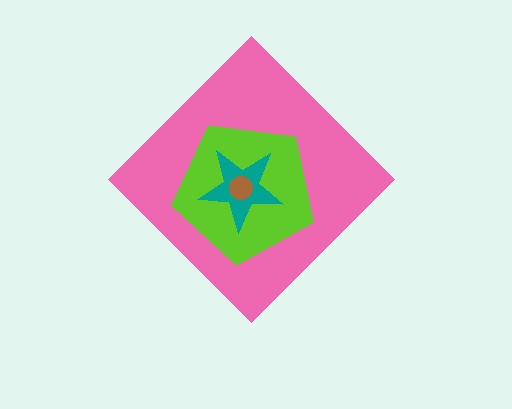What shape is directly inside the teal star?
The brown circle.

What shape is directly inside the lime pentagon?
The teal star.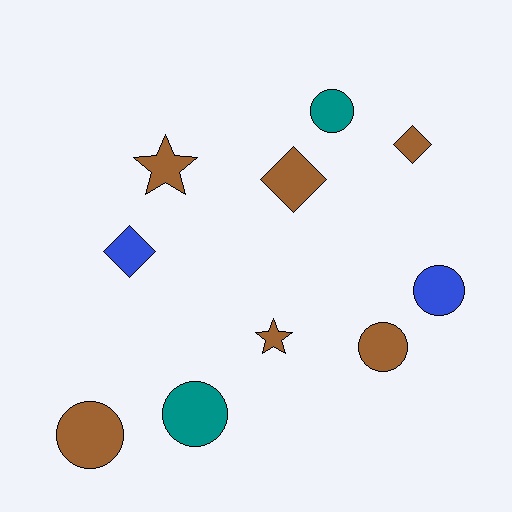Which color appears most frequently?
Brown, with 6 objects.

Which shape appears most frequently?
Circle, with 5 objects.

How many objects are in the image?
There are 10 objects.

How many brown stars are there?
There are 2 brown stars.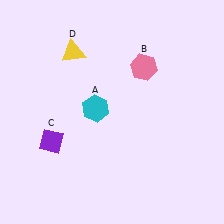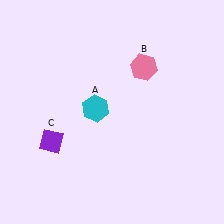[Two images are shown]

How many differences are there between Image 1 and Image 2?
There is 1 difference between the two images.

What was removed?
The yellow triangle (D) was removed in Image 2.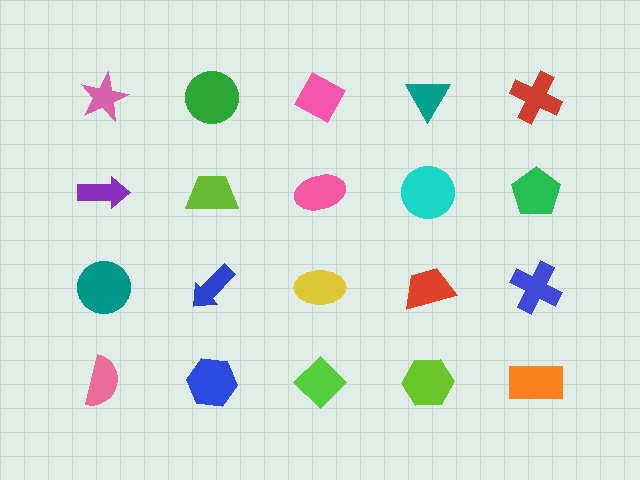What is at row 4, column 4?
A lime hexagon.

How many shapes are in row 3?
5 shapes.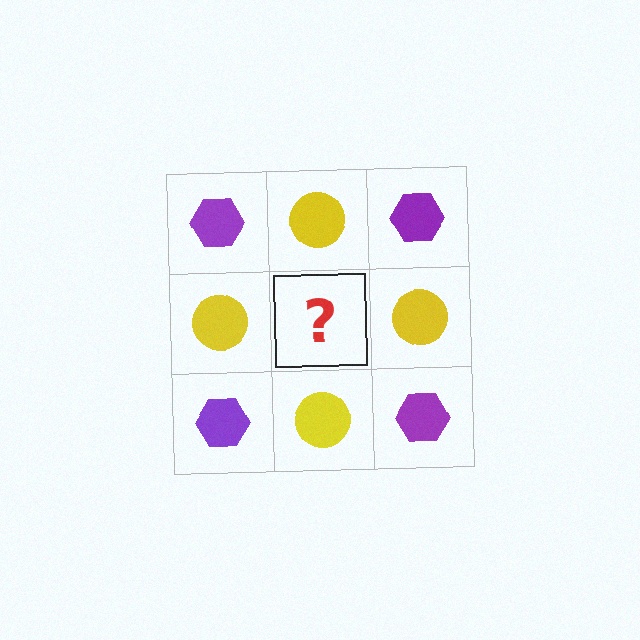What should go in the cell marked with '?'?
The missing cell should contain a purple hexagon.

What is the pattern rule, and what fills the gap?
The rule is that it alternates purple hexagon and yellow circle in a checkerboard pattern. The gap should be filled with a purple hexagon.